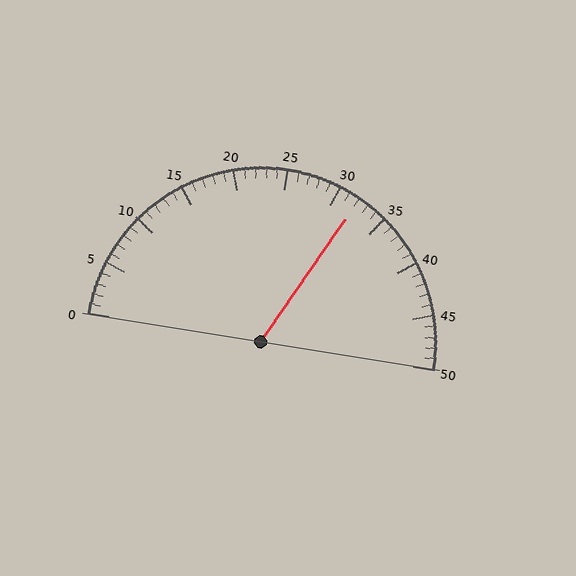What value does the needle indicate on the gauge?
The needle indicates approximately 32.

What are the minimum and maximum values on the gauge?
The gauge ranges from 0 to 50.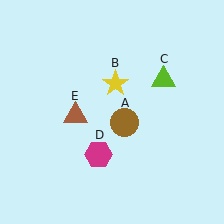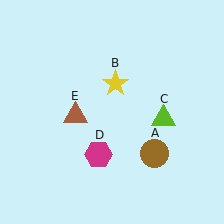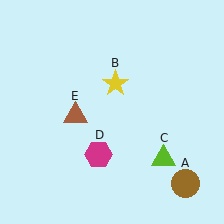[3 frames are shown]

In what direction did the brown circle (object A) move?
The brown circle (object A) moved down and to the right.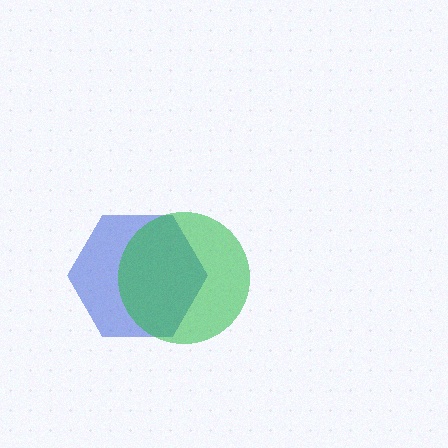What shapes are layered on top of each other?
The layered shapes are: a blue hexagon, a green circle.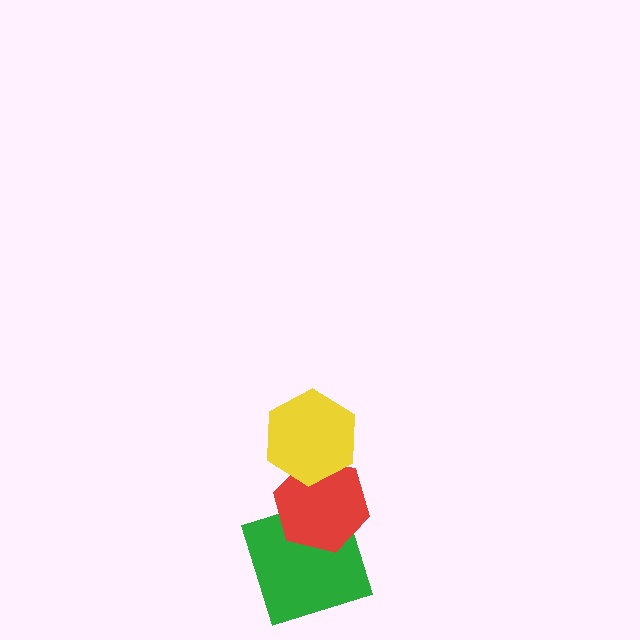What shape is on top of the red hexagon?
The yellow hexagon is on top of the red hexagon.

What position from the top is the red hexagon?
The red hexagon is 2nd from the top.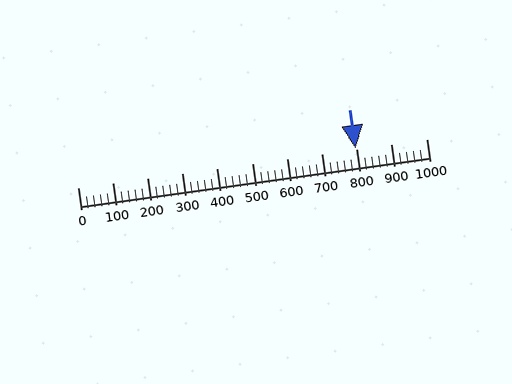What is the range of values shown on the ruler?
The ruler shows values from 0 to 1000.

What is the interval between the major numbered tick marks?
The major tick marks are spaced 100 units apart.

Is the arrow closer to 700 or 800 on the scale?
The arrow is closer to 800.